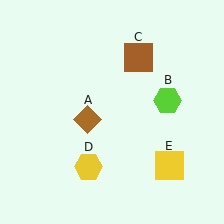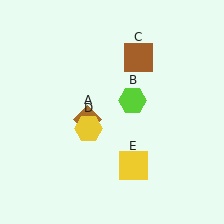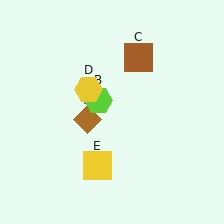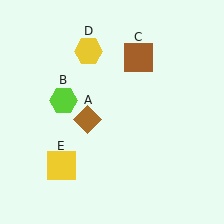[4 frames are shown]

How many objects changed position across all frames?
3 objects changed position: lime hexagon (object B), yellow hexagon (object D), yellow square (object E).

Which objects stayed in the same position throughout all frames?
Brown diamond (object A) and brown square (object C) remained stationary.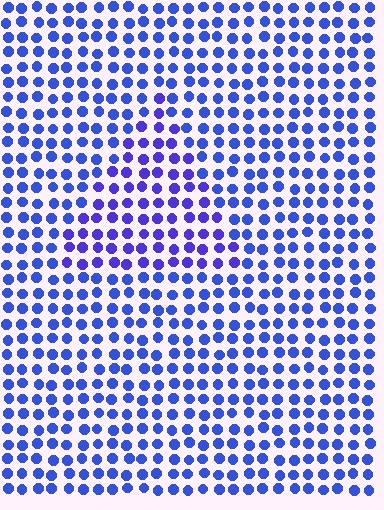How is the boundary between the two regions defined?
The boundary is defined purely by a slight shift in hue (about 21 degrees). Spacing, size, and orientation are identical on both sides.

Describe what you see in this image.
The image is filled with small blue elements in a uniform arrangement. A triangle-shaped region is visible where the elements are tinted to a slightly different hue, forming a subtle color boundary.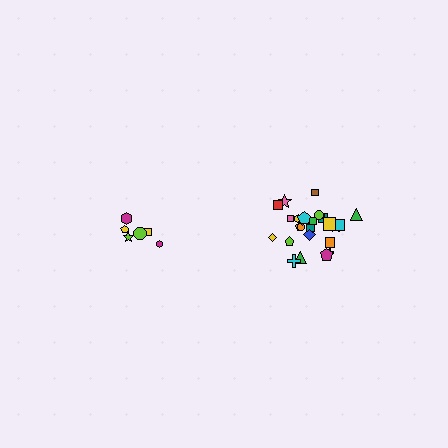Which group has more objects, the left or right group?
The right group.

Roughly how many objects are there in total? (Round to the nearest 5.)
Roughly 30 objects in total.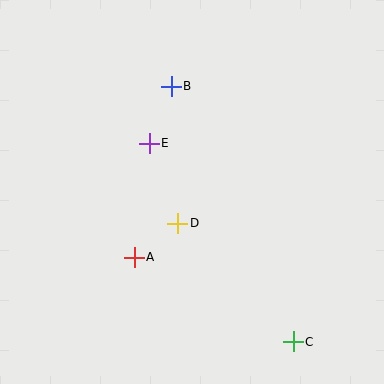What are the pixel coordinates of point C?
Point C is at (293, 342).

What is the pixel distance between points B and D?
The distance between B and D is 137 pixels.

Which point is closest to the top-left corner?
Point B is closest to the top-left corner.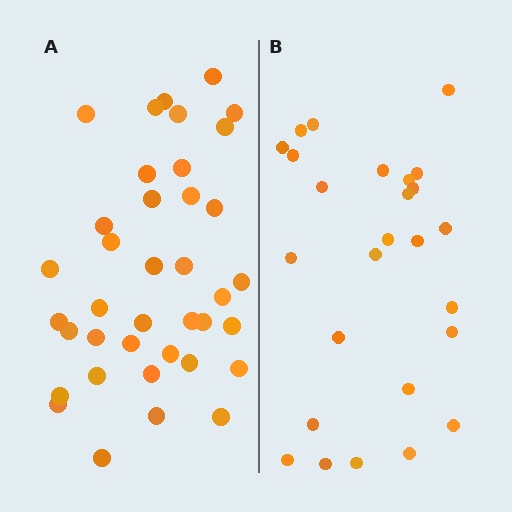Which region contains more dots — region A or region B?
Region A (the left region) has more dots.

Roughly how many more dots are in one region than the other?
Region A has roughly 12 or so more dots than region B.